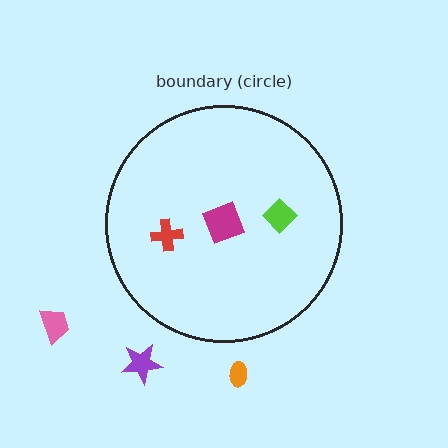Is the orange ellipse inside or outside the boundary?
Outside.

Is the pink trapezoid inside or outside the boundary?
Outside.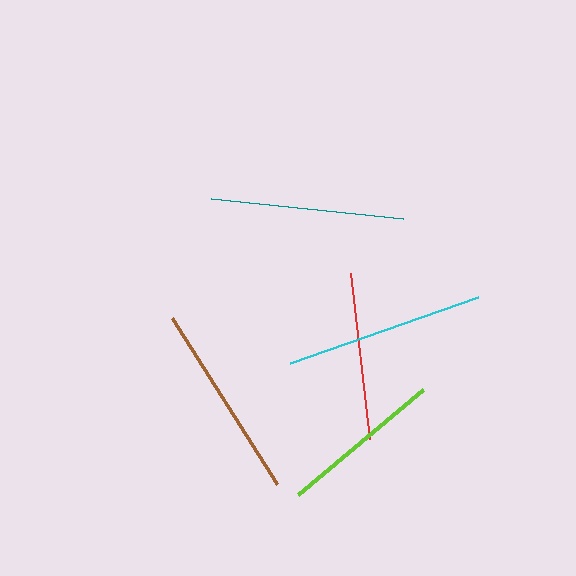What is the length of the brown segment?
The brown segment is approximately 196 pixels long.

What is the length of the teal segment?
The teal segment is approximately 193 pixels long.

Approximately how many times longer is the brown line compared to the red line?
The brown line is approximately 1.2 times the length of the red line.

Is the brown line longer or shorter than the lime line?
The brown line is longer than the lime line.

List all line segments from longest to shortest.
From longest to shortest: cyan, brown, teal, red, lime.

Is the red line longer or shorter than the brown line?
The brown line is longer than the red line.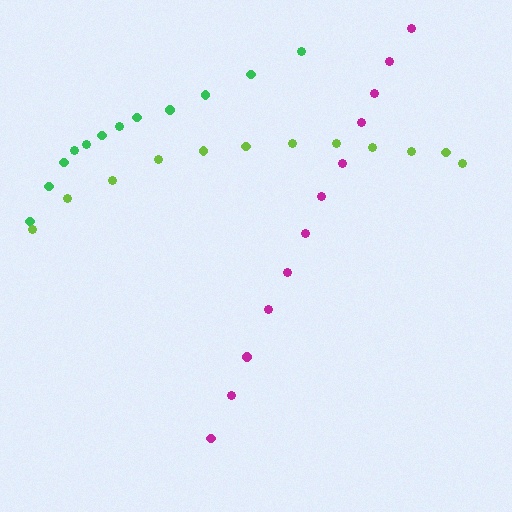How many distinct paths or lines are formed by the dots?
There are 3 distinct paths.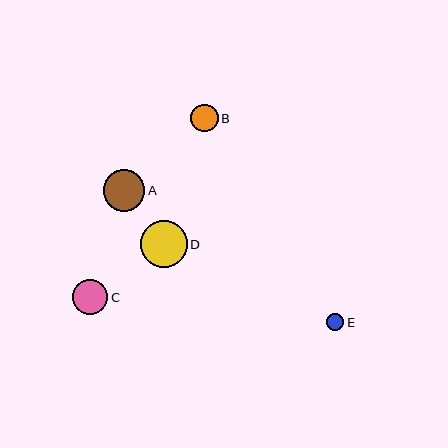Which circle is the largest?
Circle D is the largest with a size of approximately 46 pixels.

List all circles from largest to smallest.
From largest to smallest: D, A, C, B, E.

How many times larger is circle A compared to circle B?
Circle A is approximately 1.5 times the size of circle B.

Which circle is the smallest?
Circle E is the smallest with a size of approximately 17 pixels.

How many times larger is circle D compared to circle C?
Circle D is approximately 1.3 times the size of circle C.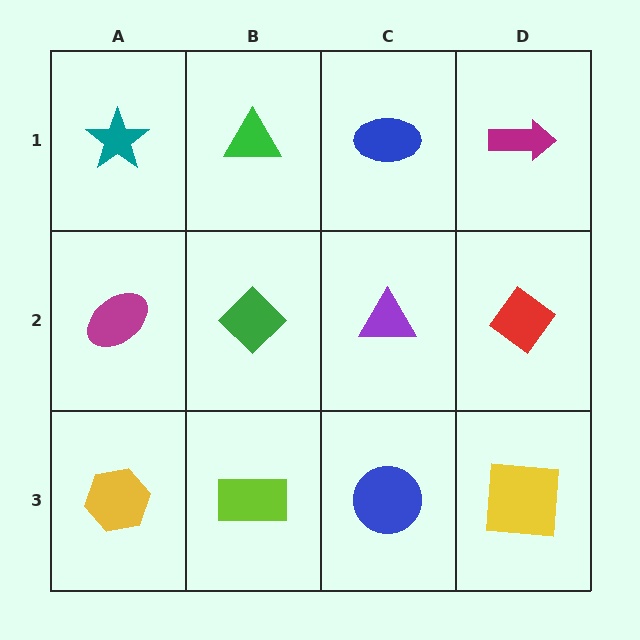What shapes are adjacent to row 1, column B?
A green diamond (row 2, column B), a teal star (row 1, column A), a blue ellipse (row 1, column C).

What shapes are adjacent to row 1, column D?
A red diamond (row 2, column D), a blue ellipse (row 1, column C).